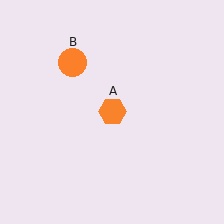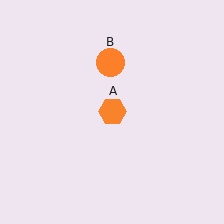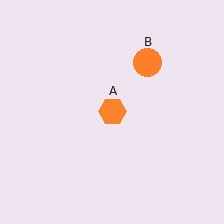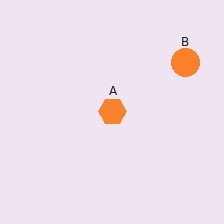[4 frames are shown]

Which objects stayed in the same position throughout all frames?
Orange hexagon (object A) remained stationary.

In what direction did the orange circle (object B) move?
The orange circle (object B) moved right.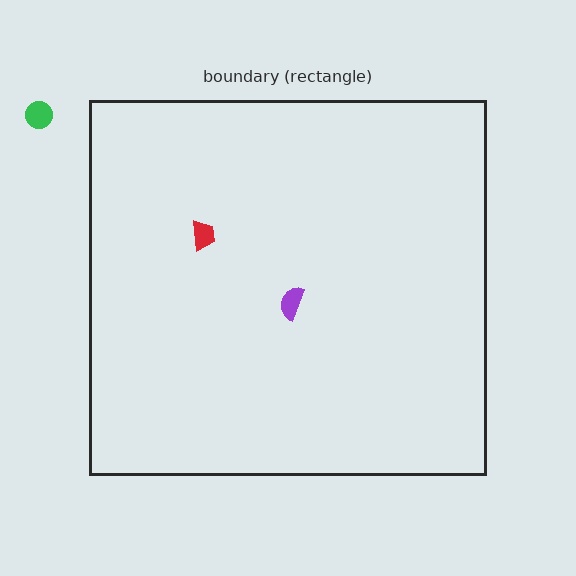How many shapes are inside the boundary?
2 inside, 1 outside.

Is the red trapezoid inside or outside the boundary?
Inside.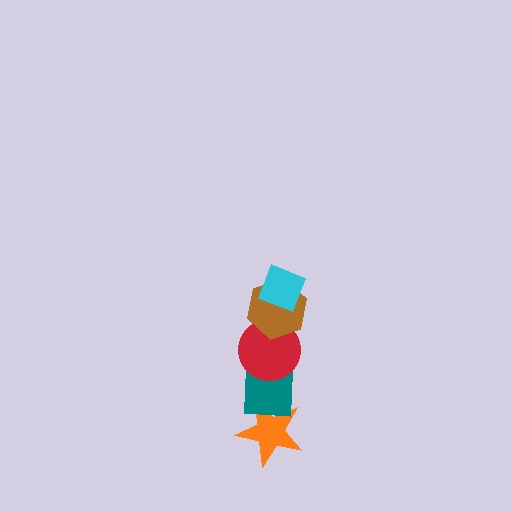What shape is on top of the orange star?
The teal square is on top of the orange star.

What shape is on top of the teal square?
The red circle is on top of the teal square.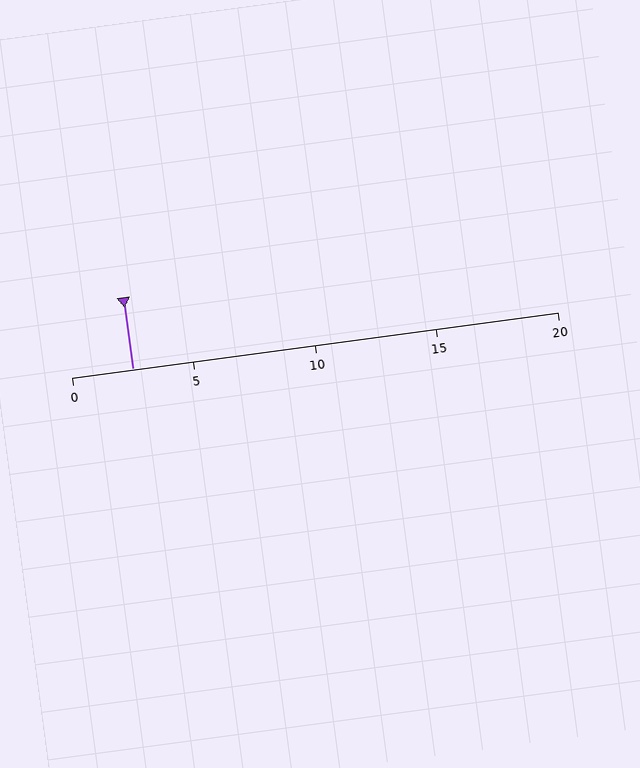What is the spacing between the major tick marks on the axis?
The major ticks are spaced 5 apart.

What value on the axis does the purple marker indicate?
The marker indicates approximately 2.5.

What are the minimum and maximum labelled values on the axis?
The axis runs from 0 to 20.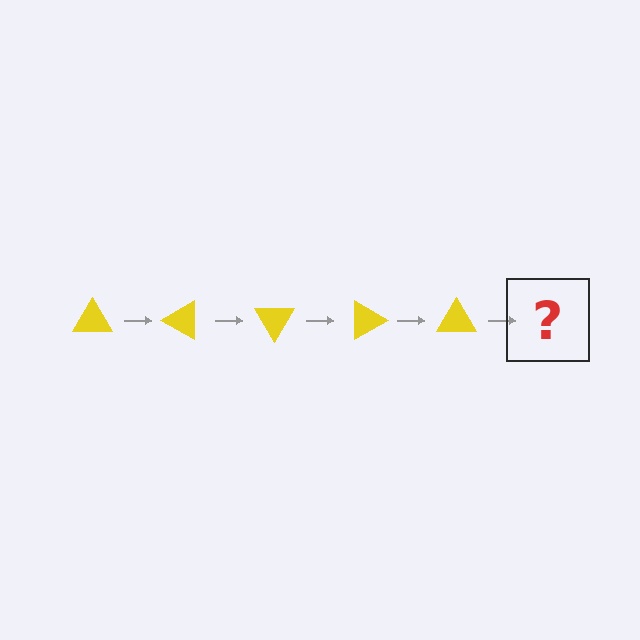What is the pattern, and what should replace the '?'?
The pattern is that the triangle rotates 30 degrees each step. The '?' should be a yellow triangle rotated 150 degrees.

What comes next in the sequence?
The next element should be a yellow triangle rotated 150 degrees.